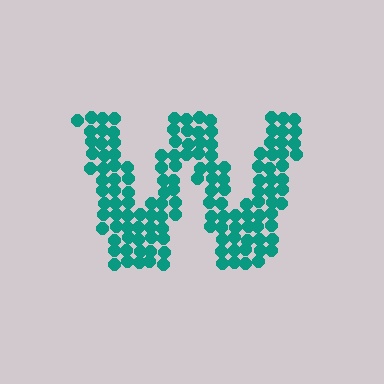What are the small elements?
The small elements are circles.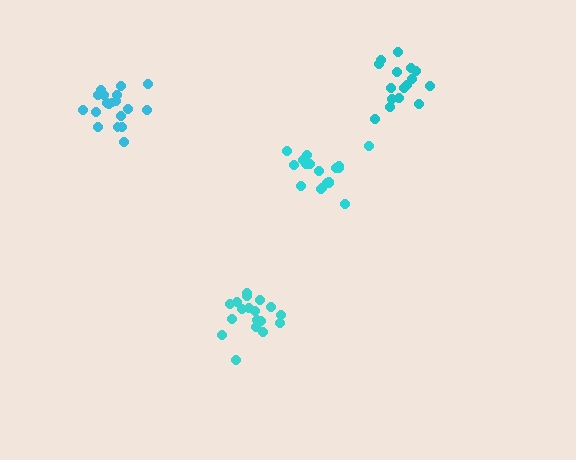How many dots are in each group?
Group 1: 16 dots, Group 2: 18 dots, Group 3: 19 dots, Group 4: 19 dots (72 total).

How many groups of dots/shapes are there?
There are 4 groups.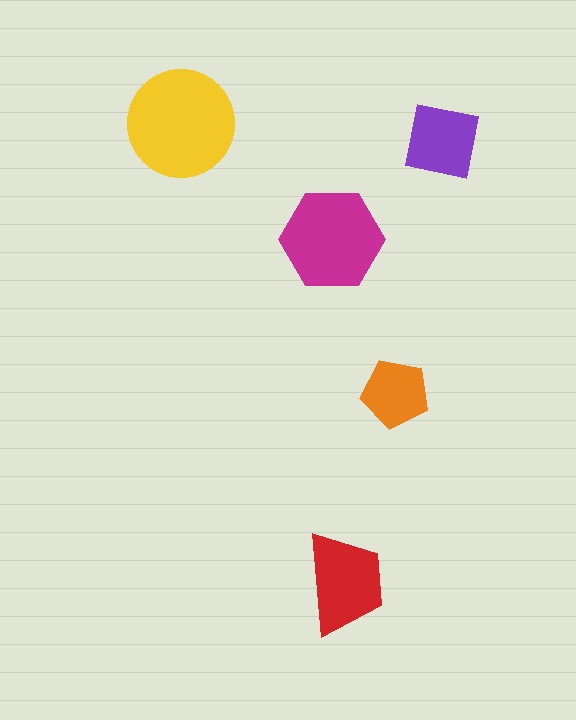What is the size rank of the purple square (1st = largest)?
4th.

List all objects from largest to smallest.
The yellow circle, the magenta hexagon, the red trapezoid, the purple square, the orange pentagon.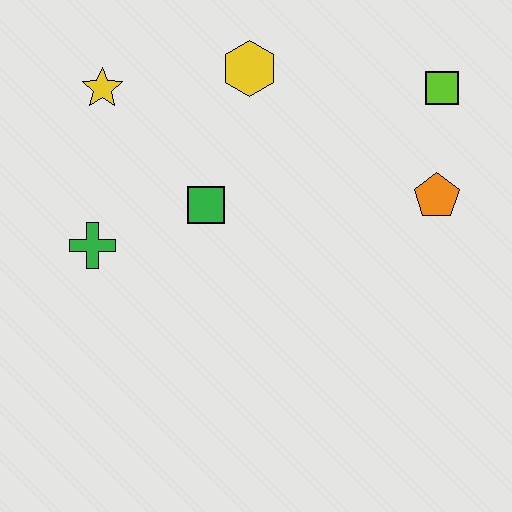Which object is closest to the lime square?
The orange pentagon is closest to the lime square.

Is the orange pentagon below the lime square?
Yes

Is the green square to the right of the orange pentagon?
No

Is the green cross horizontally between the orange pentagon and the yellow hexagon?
No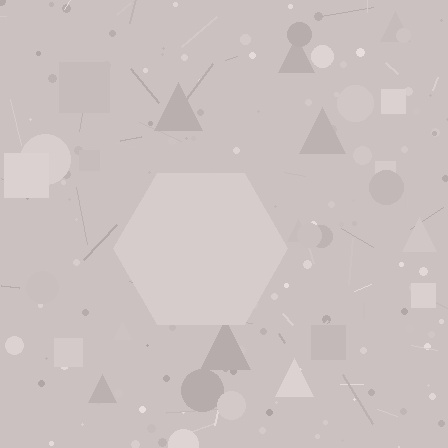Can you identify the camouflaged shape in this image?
The camouflaged shape is a hexagon.